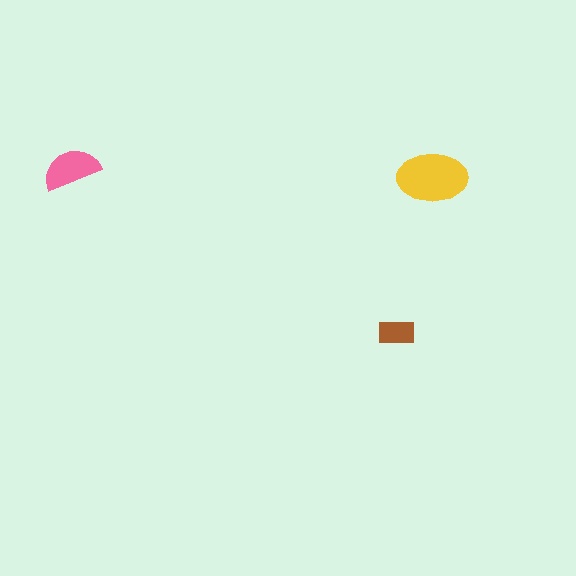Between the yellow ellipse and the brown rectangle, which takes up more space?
The yellow ellipse.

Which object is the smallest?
The brown rectangle.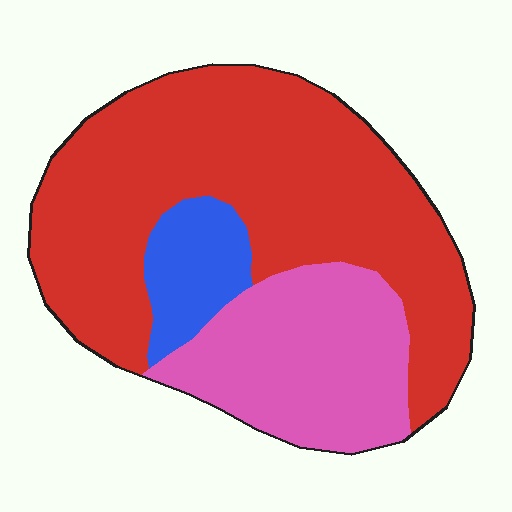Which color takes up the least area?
Blue, at roughly 10%.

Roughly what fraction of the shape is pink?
Pink covers about 25% of the shape.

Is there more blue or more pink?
Pink.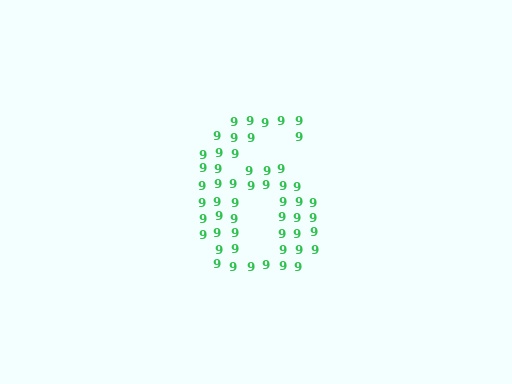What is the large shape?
The large shape is the digit 6.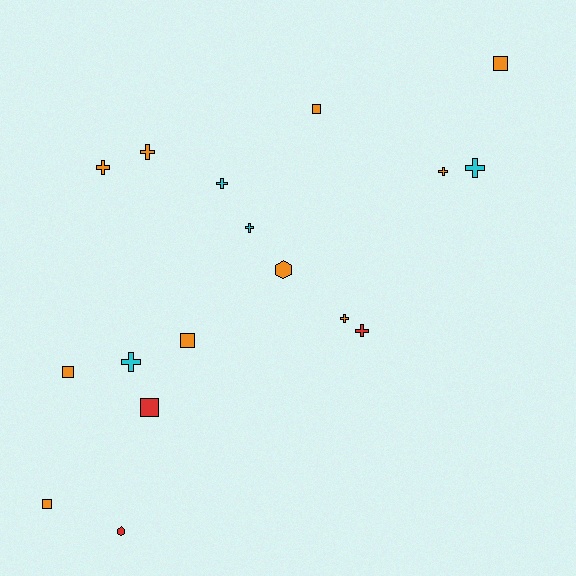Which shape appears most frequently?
Cross, with 9 objects.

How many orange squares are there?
There are 5 orange squares.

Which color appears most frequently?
Orange, with 10 objects.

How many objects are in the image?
There are 17 objects.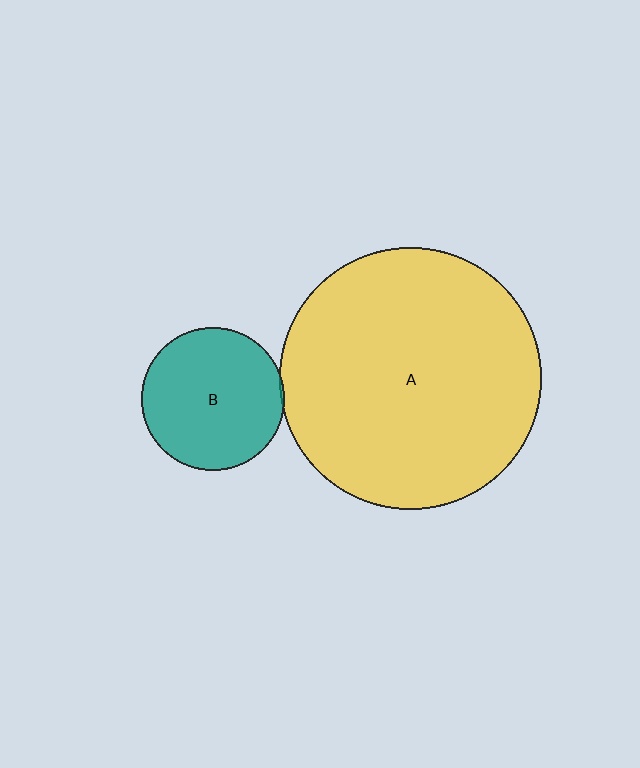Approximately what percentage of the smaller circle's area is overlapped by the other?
Approximately 5%.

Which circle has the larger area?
Circle A (yellow).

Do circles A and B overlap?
Yes.